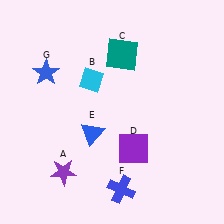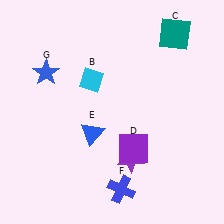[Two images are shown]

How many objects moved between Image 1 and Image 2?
2 objects moved between the two images.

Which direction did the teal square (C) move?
The teal square (C) moved right.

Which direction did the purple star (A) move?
The purple star (A) moved right.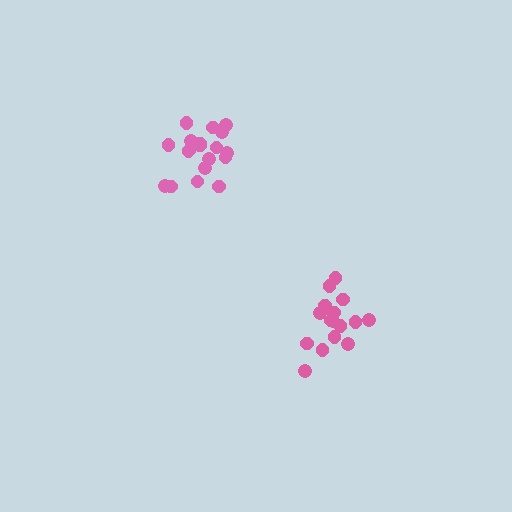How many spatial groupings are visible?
There are 2 spatial groupings.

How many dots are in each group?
Group 1: 16 dots, Group 2: 19 dots (35 total).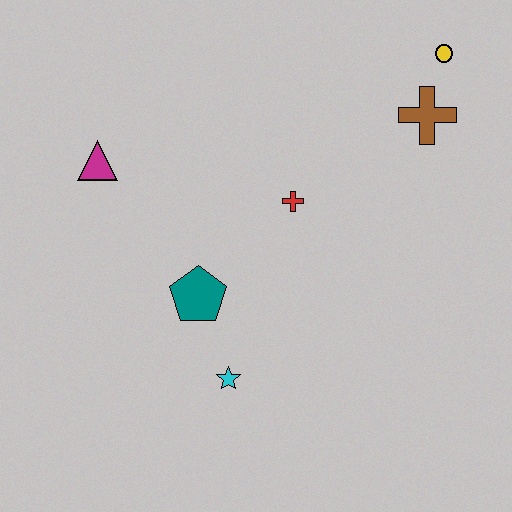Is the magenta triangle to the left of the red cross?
Yes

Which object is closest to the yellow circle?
The brown cross is closest to the yellow circle.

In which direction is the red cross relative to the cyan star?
The red cross is above the cyan star.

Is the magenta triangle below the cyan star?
No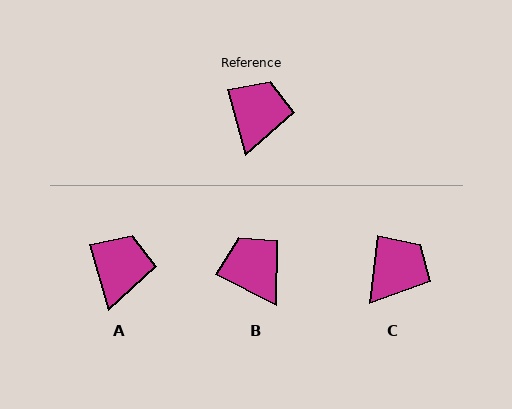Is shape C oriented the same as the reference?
No, it is off by about 23 degrees.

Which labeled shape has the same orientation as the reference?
A.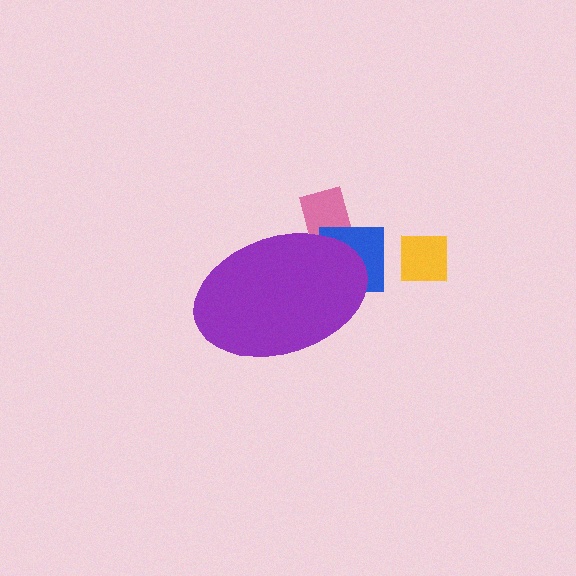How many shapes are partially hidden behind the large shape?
2 shapes are partially hidden.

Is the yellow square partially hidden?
No, the yellow square is fully visible.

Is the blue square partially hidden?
Yes, the blue square is partially hidden behind the purple ellipse.